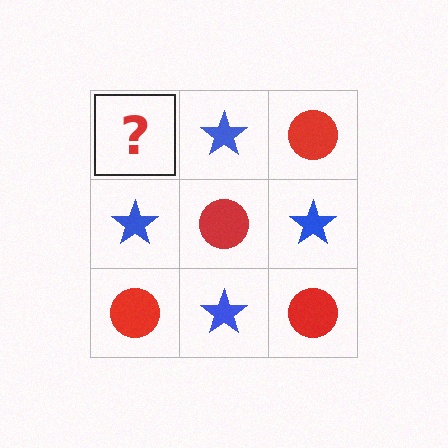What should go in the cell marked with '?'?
The missing cell should contain a red circle.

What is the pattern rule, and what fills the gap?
The rule is that it alternates red circle and blue star in a checkerboard pattern. The gap should be filled with a red circle.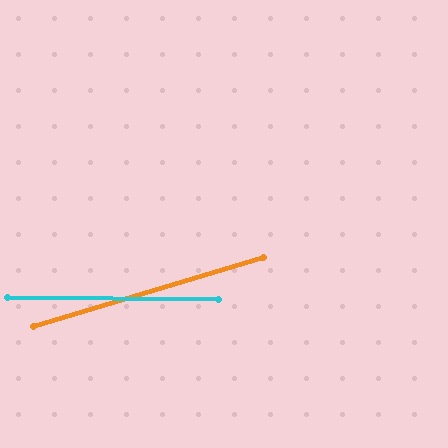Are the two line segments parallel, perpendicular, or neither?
Neither parallel nor perpendicular — they differ by about 17°.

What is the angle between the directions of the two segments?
Approximately 17 degrees.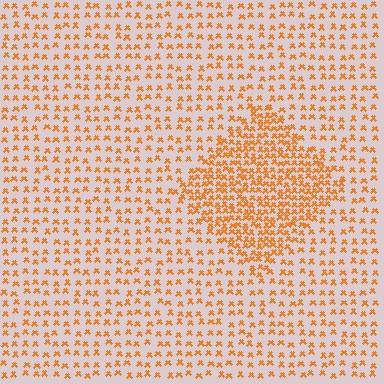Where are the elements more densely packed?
The elements are more densely packed inside the diamond boundary.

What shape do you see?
I see a diamond.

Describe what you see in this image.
The image contains small orange elements arranged at two different densities. A diamond-shaped region is visible where the elements are more densely packed than the surrounding area.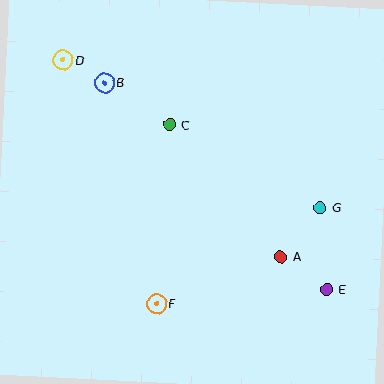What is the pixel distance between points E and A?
The distance between E and A is 56 pixels.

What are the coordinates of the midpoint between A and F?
The midpoint between A and F is at (219, 280).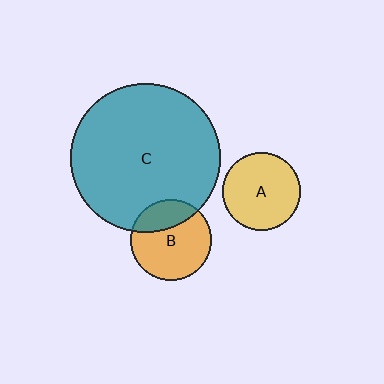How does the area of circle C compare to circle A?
Approximately 3.7 times.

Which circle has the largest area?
Circle C (teal).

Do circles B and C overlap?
Yes.